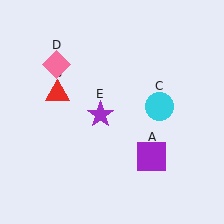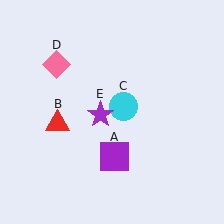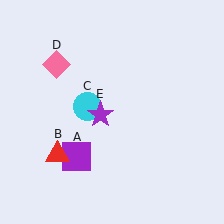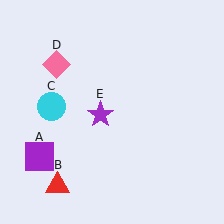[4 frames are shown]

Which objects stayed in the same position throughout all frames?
Pink diamond (object D) and purple star (object E) remained stationary.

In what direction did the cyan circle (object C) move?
The cyan circle (object C) moved left.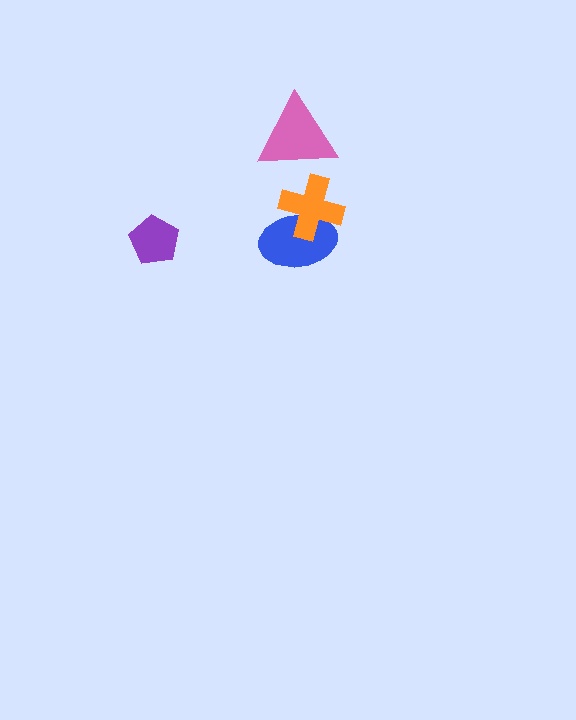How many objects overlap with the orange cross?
1 object overlaps with the orange cross.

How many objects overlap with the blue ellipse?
1 object overlaps with the blue ellipse.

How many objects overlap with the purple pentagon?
0 objects overlap with the purple pentagon.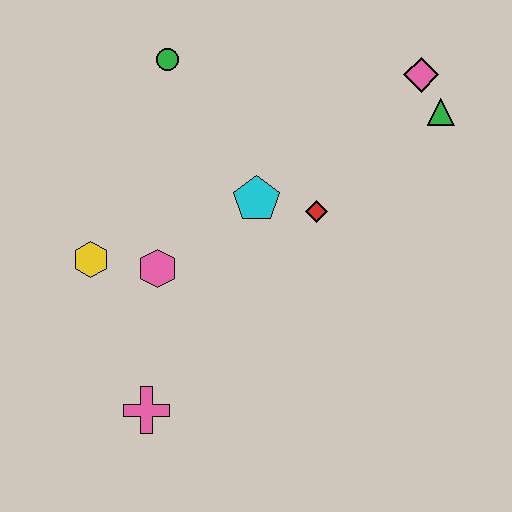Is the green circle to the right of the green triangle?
No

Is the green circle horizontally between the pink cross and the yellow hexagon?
No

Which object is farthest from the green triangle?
The pink cross is farthest from the green triangle.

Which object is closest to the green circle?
The cyan pentagon is closest to the green circle.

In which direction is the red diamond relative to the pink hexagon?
The red diamond is to the right of the pink hexagon.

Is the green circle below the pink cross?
No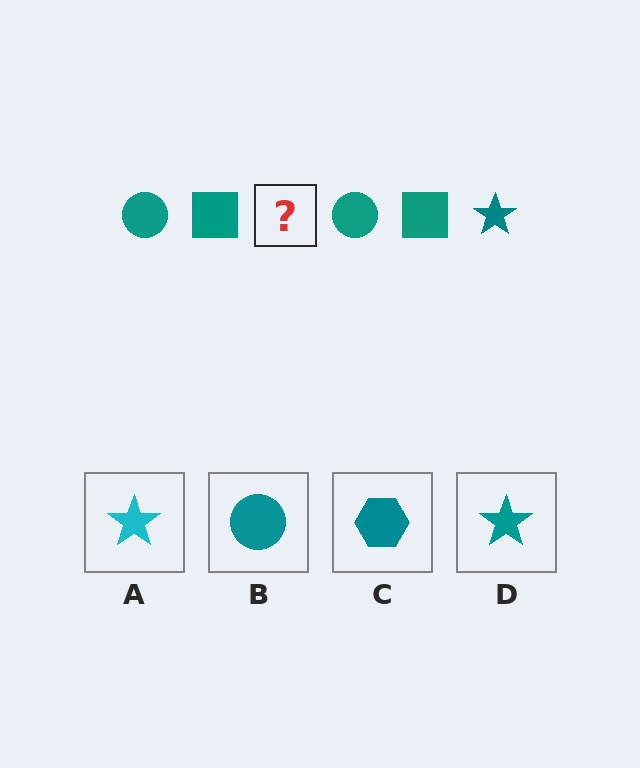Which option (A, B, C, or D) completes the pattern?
D.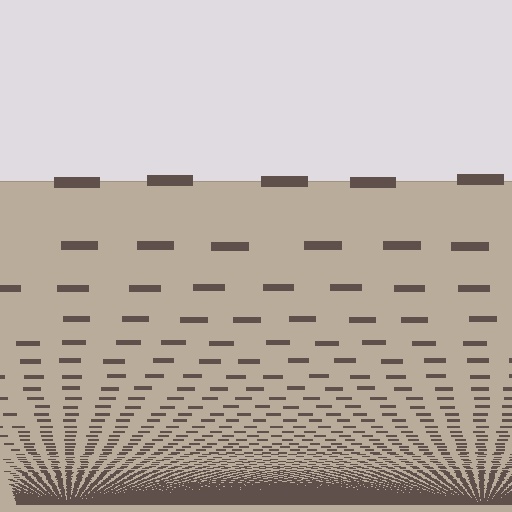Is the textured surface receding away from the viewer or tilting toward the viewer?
The surface appears to tilt toward the viewer. Texture elements get larger and sparser toward the top.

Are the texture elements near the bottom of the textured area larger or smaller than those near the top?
Smaller. The gradient is inverted — elements near the bottom are smaller and denser.